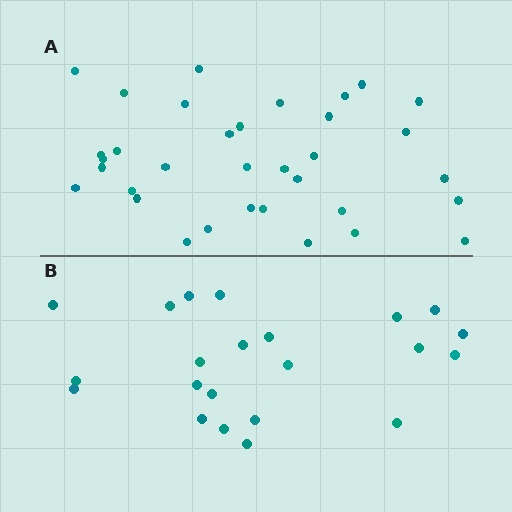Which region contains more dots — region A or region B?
Region A (the top region) has more dots.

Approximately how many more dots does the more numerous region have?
Region A has roughly 12 or so more dots than region B.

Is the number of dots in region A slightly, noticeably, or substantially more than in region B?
Region A has substantially more. The ratio is roughly 1.5 to 1.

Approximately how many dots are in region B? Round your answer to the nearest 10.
About 20 dots. (The exact count is 22, which rounds to 20.)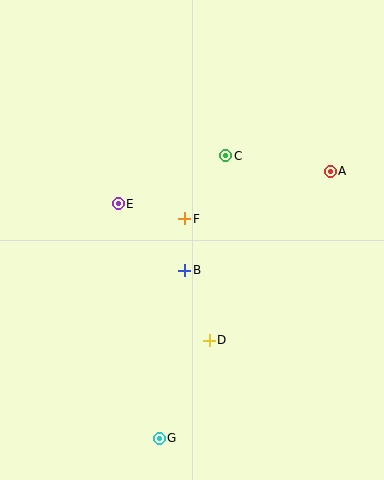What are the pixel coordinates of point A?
Point A is at (330, 171).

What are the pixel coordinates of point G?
Point G is at (159, 438).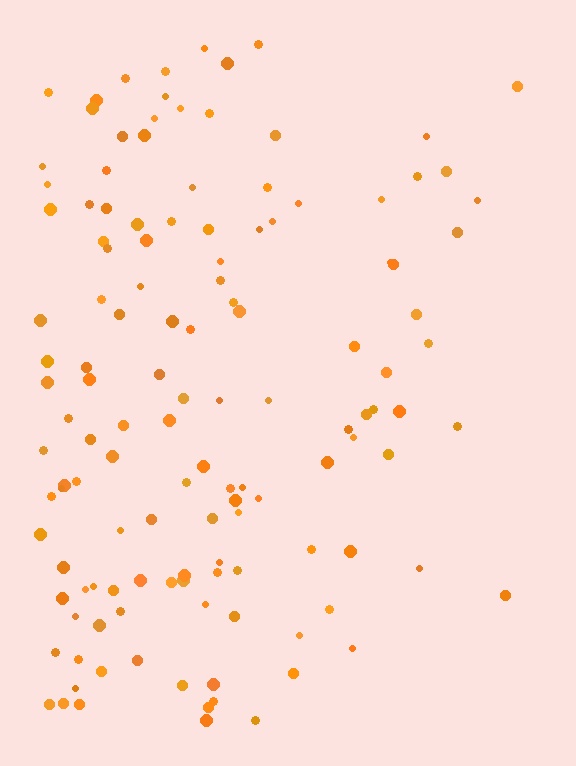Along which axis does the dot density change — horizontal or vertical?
Horizontal.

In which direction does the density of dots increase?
From right to left, with the left side densest.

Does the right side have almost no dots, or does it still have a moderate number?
Still a moderate number, just noticeably fewer than the left.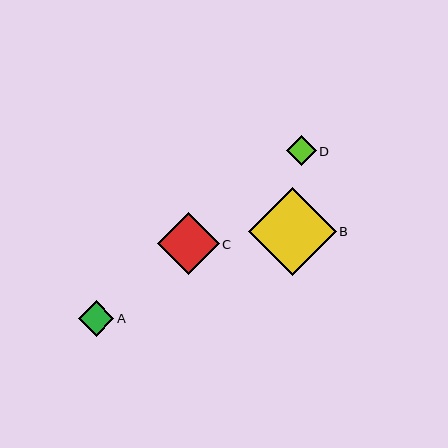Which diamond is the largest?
Diamond B is the largest with a size of approximately 88 pixels.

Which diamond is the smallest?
Diamond D is the smallest with a size of approximately 30 pixels.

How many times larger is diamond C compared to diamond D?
Diamond C is approximately 2.1 times the size of diamond D.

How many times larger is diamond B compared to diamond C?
Diamond B is approximately 1.4 times the size of diamond C.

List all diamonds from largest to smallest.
From largest to smallest: B, C, A, D.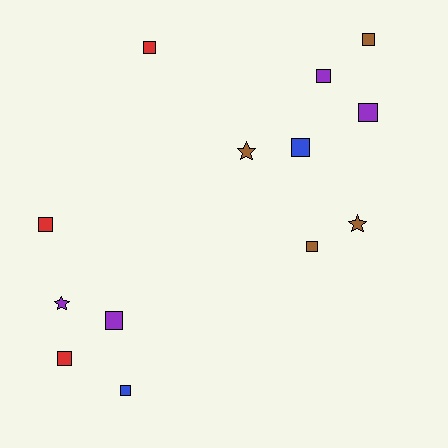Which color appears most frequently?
Purple, with 4 objects.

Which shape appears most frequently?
Square, with 10 objects.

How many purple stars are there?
There is 1 purple star.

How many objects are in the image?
There are 13 objects.